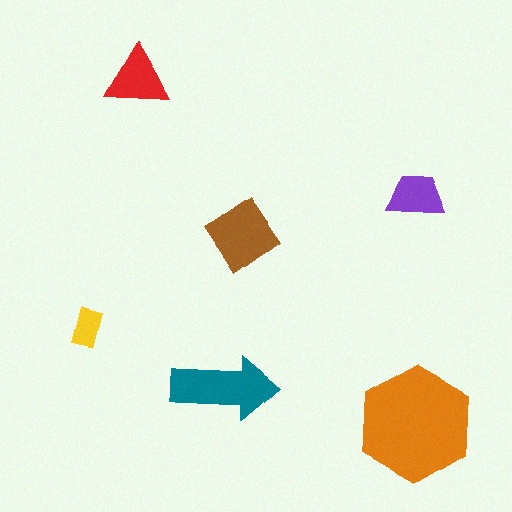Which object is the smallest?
The yellow rectangle.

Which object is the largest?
The orange hexagon.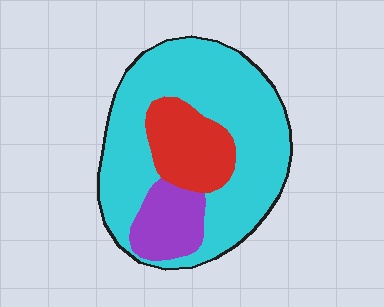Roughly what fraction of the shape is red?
Red takes up between a sixth and a third of the shape.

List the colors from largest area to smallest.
From largest to smallest: cyan, red, purple.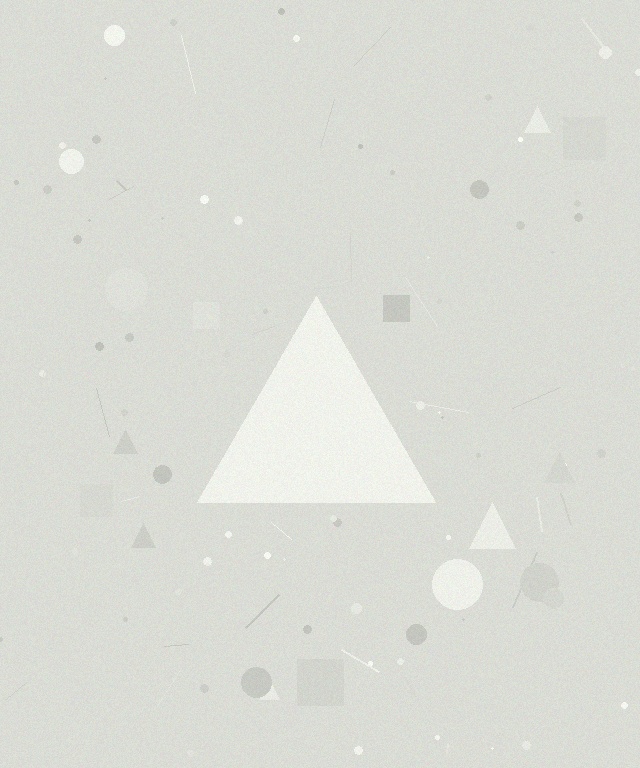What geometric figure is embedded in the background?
A triangle is embedded in the background.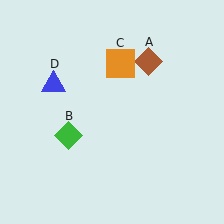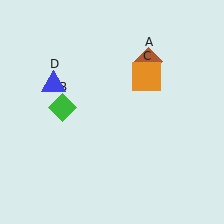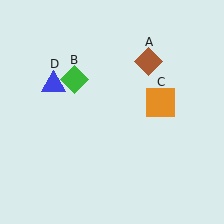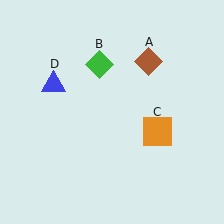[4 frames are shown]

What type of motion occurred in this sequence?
The green diamond (object B), orange square (object C) rotated clockwise around the center of the scene.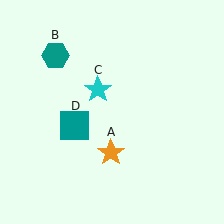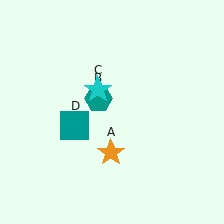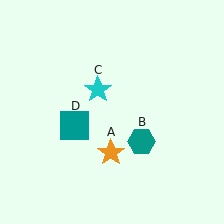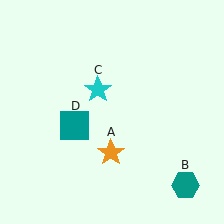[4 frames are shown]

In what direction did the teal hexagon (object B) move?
The teal hexagon (object B) moved down and to the right.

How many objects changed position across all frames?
1 object changed position: teal hexagon (object B).